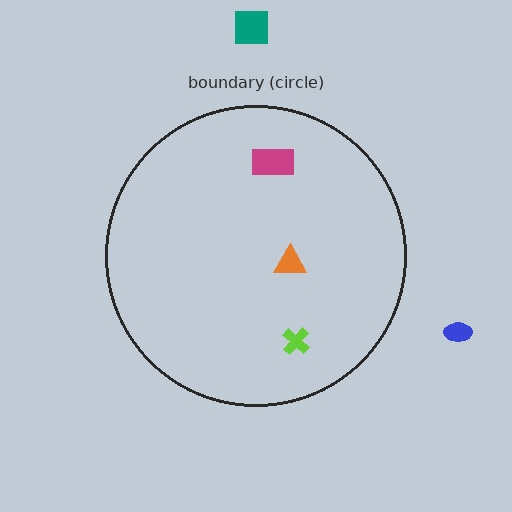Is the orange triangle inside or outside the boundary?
Inside.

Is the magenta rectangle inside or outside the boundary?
Inside.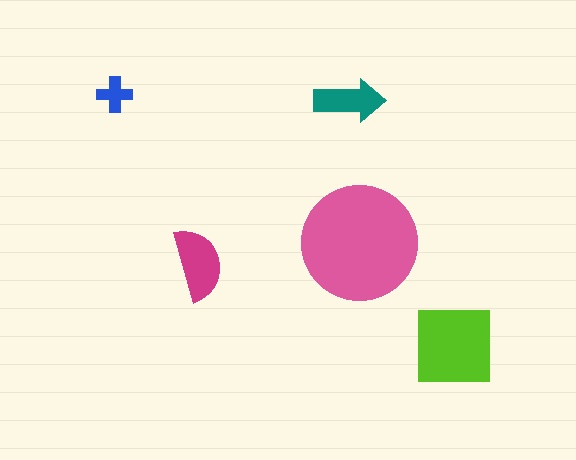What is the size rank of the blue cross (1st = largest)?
5th.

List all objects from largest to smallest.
The pink circle, the lime square, the magenta semicircle, the teal arrow, the blue cross.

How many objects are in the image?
There are 5 objects in the image.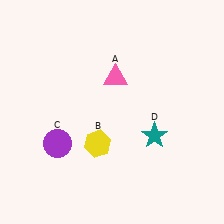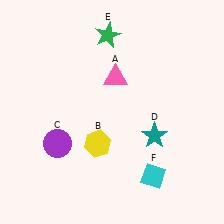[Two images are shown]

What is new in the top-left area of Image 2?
A green star (E) was added in the top-left area of Image 2.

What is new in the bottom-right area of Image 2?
A cyan diamond (F) was added in the bottom-right area of Image 2.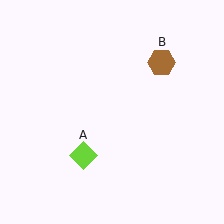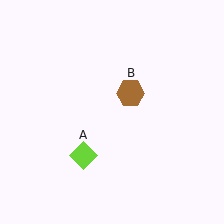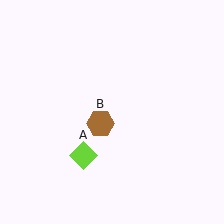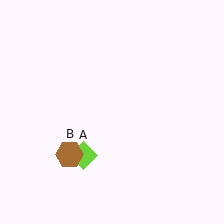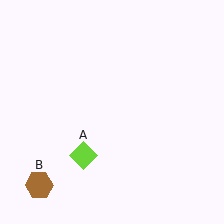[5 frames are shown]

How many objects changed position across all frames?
1 object changed position: brown hexagon (object B).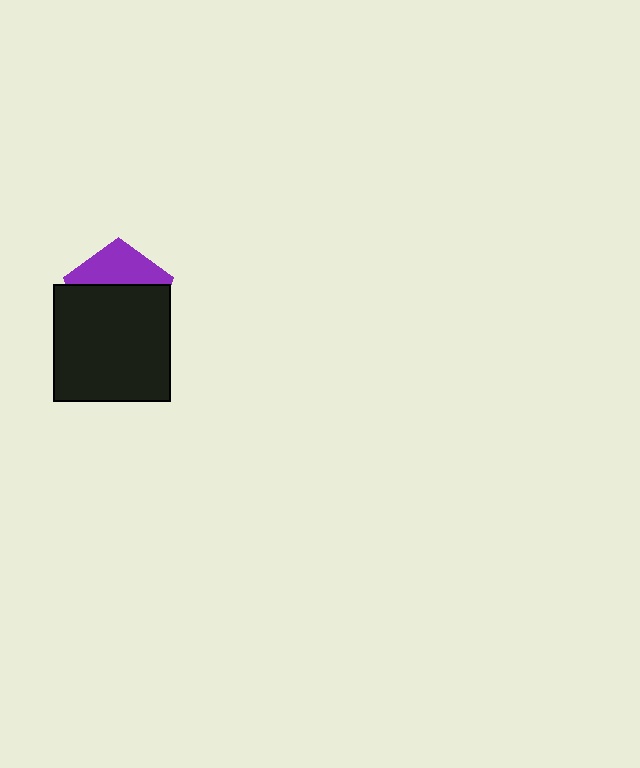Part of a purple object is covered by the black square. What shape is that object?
It is a pentagon.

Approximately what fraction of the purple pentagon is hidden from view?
Roughly 65% of the purple pentagon is hidden behind the black square.